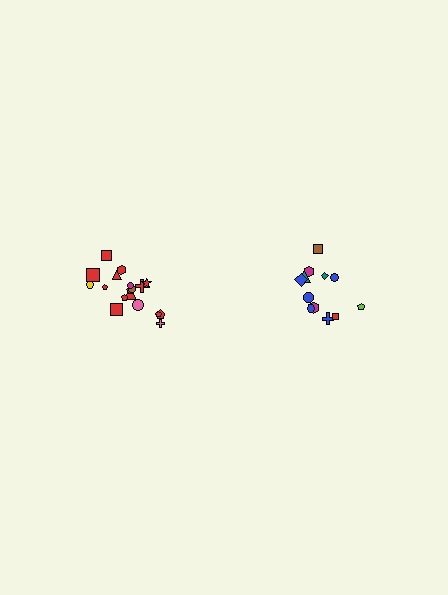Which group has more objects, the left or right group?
The left group.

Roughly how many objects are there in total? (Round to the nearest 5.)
Roughly 30 objects in total.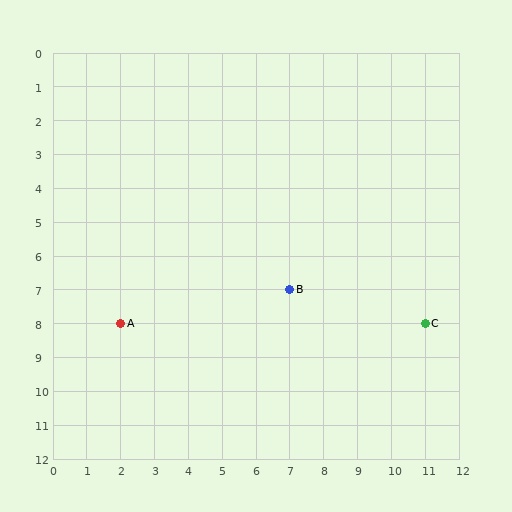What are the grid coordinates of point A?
Point A is at grid coordinates (2, 8).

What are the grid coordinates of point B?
Point B is at grid coordinates (7, 7).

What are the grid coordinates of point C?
Point C is at grid coordinates (11, 8).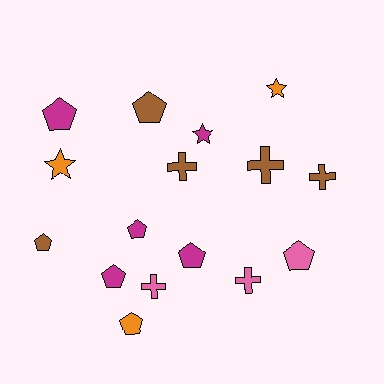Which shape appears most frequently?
Pentagon, with 8 objects.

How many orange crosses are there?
There are no orange crosses.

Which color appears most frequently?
Brown, with 5 objects.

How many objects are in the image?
There are 16 objects.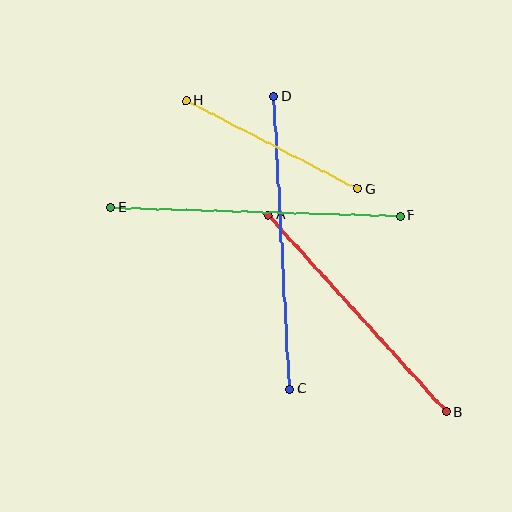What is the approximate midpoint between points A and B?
The midpoint is at approximately (357, 313) pixels.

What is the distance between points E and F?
The distance is approximately 289 pixels.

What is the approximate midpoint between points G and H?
The midpoint is at approximately (272, 145) pixels.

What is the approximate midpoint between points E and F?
The midpoint is at approximately (255, 212) pixels.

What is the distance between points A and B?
The distance is approximately 265 pixels.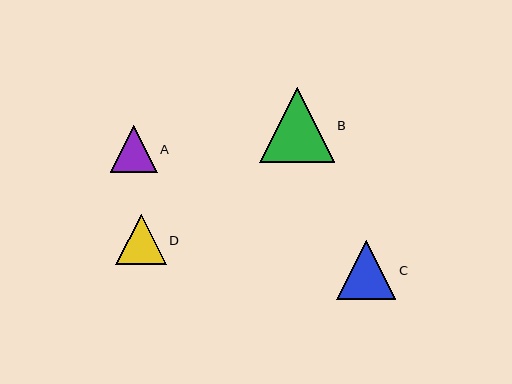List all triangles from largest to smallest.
From largest to smallest: B, C, D, A.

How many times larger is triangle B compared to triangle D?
Triangle B is approximately 1.5 times the size of triangle D.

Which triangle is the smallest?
Triangle A is the smallest with a size of approximately 47 pixels.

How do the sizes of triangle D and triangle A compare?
Triangle D and triangle A are approximately the same size.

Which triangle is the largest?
Triangle B is the largest with a size of approximately 74 pixels.